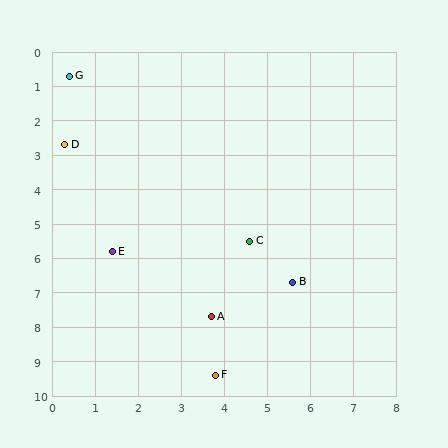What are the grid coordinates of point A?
Point A is at approximately (3.7, 7.7).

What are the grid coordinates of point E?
Point E is at approximately (1.4, 5.8).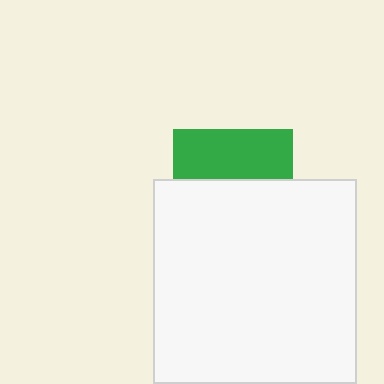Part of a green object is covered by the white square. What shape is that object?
It is a square.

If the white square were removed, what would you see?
You would see the complete green square.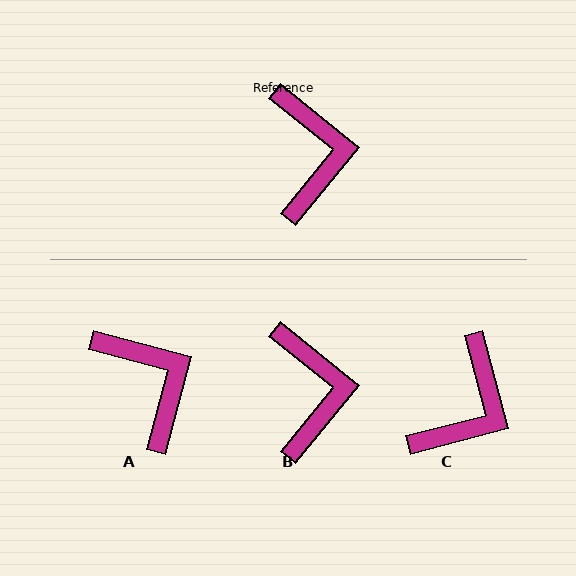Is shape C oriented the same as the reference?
No, it is off by about 36 degrees.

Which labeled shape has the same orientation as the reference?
B.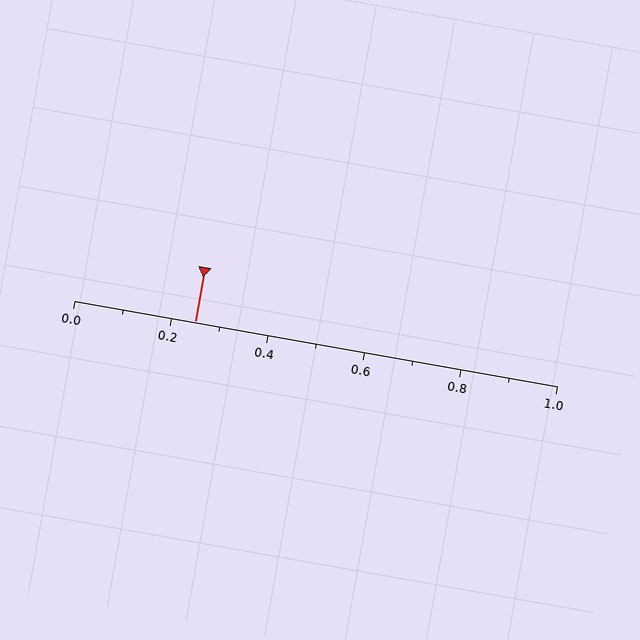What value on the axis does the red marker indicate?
The marker indicates approximately 0.25.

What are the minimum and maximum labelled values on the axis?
The axis runs from 0.0 to 1.0.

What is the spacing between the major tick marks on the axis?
The major ticks are spaced 0.2 apart.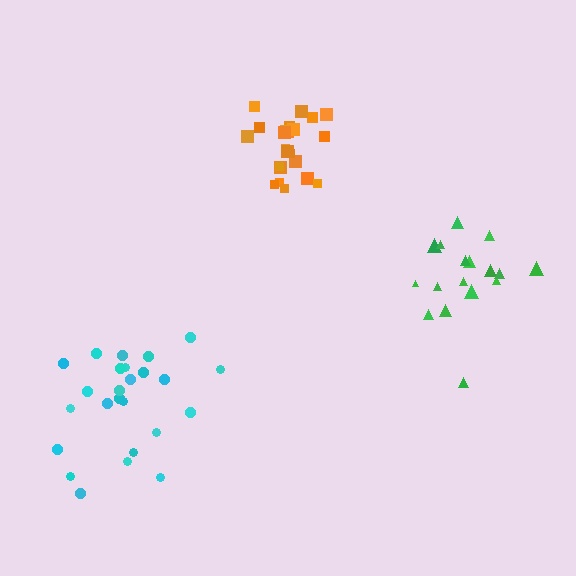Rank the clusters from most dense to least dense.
orange, cyan, green.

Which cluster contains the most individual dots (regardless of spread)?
Cyan (25).